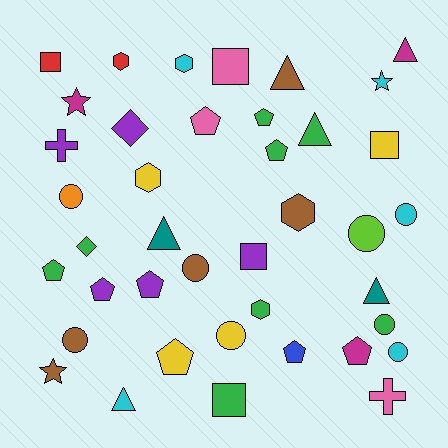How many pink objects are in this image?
There are 3 pink objects.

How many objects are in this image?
There are 40 objects.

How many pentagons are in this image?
There are 9 pentagons.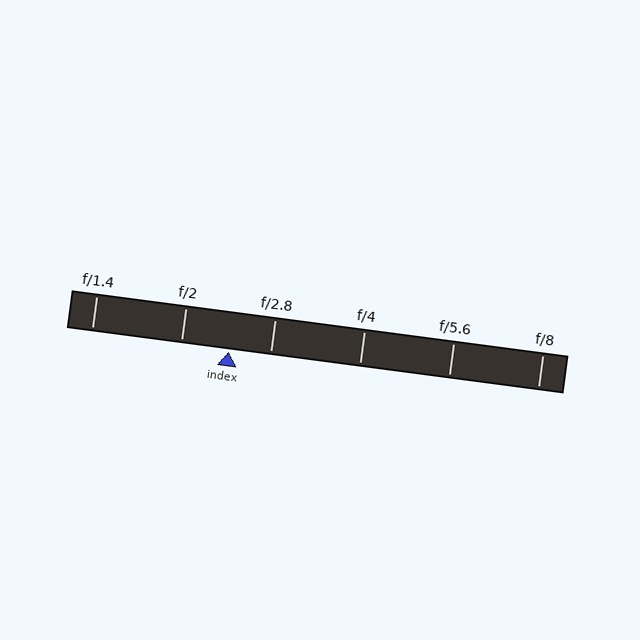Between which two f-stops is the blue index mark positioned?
The index mark is between f/2 and f/2.8.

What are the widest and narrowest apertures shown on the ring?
The widest aperture shown is f/1.4 and the narrowest is f/8.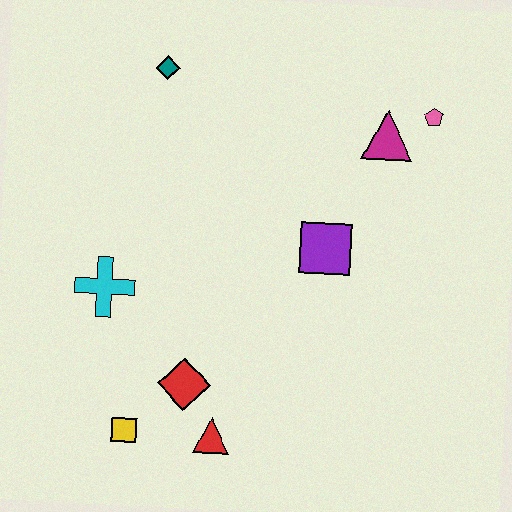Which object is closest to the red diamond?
The red triangle is closest to the red diamond.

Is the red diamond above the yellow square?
Yes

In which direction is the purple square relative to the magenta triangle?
The purple square is below the magenta triangle.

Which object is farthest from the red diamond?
The pink pentagon is farthest from the red diamond.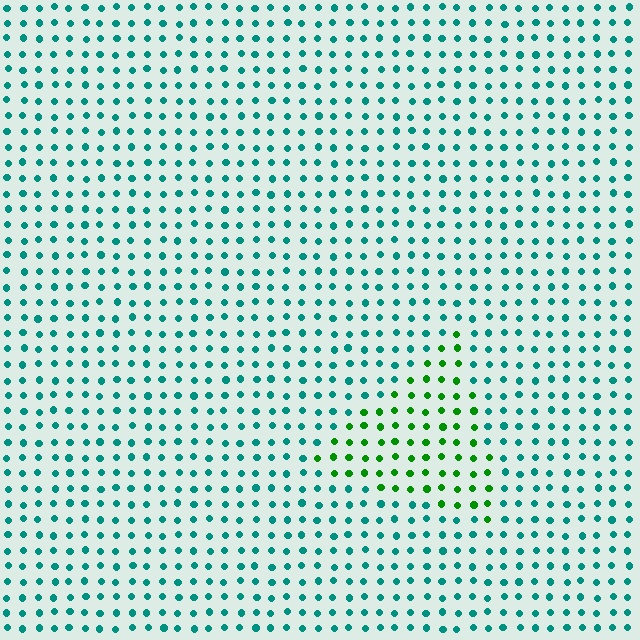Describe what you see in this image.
The image is filled with small teal elements in a uniform arrangement. A triangle-shaped region is visible where the elements are tinted to a slightly different hue, forming a subtle color boundary.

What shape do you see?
I see a triangle.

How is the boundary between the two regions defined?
The boundary is defined purely by a slight shift in hue (about 52 degrees). Spacing, size, and orientation are identical on both sides.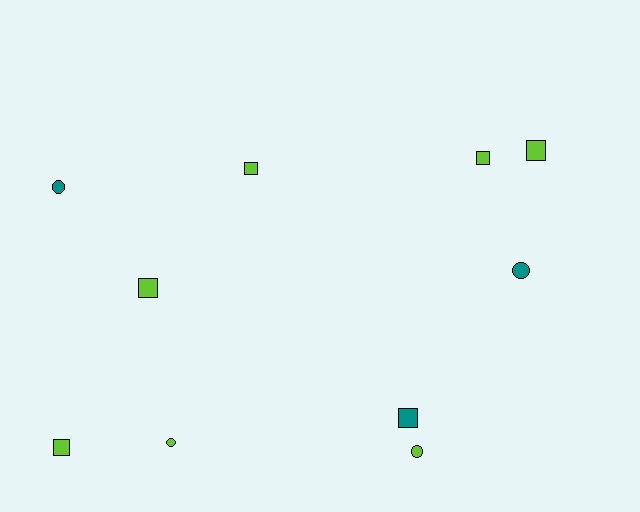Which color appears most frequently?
Lime, with 7 objects.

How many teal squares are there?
There is 1 teal square.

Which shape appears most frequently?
Square, with 6 objects.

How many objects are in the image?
There are 10 objects.